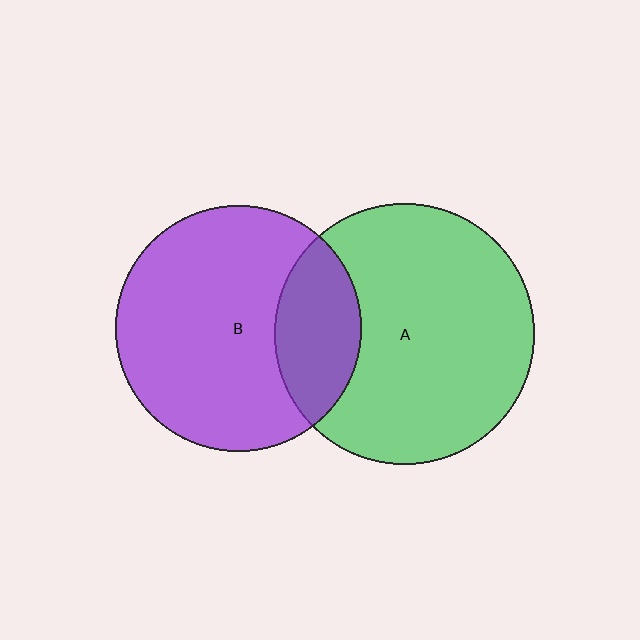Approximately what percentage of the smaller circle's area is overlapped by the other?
Approximately 25%.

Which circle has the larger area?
Circle A (green).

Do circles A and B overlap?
Yes.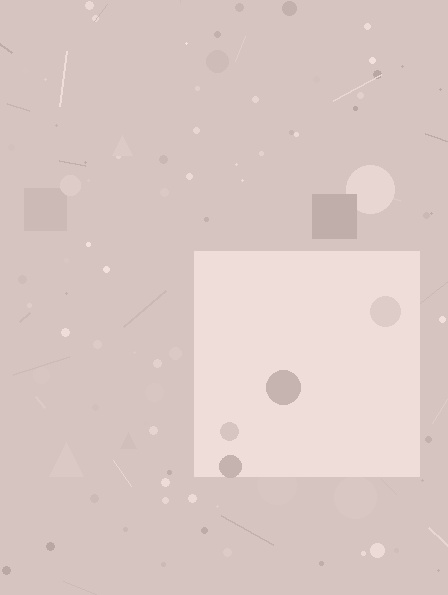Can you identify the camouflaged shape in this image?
The camouflaged shape is a square.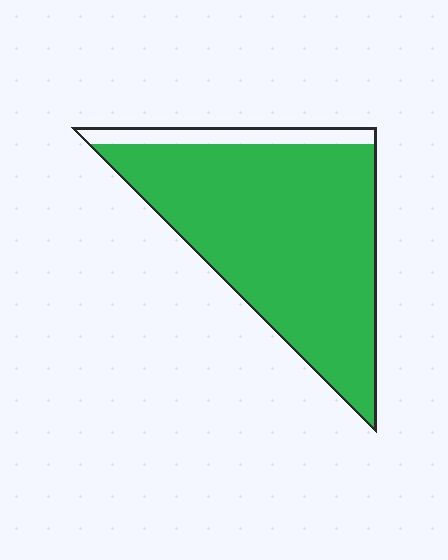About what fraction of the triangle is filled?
About nine tenths (9/10).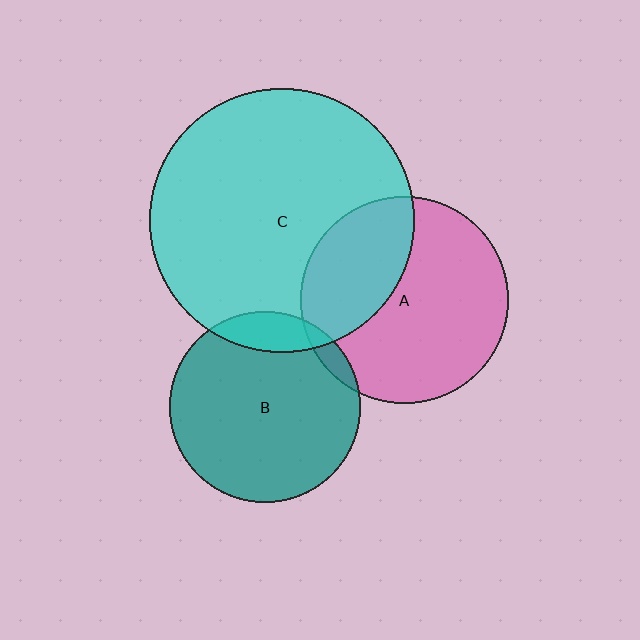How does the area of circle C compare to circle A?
Approximately 1.6 times.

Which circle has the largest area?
Circle C (cyan).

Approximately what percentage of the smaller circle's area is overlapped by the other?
Approximately 35%.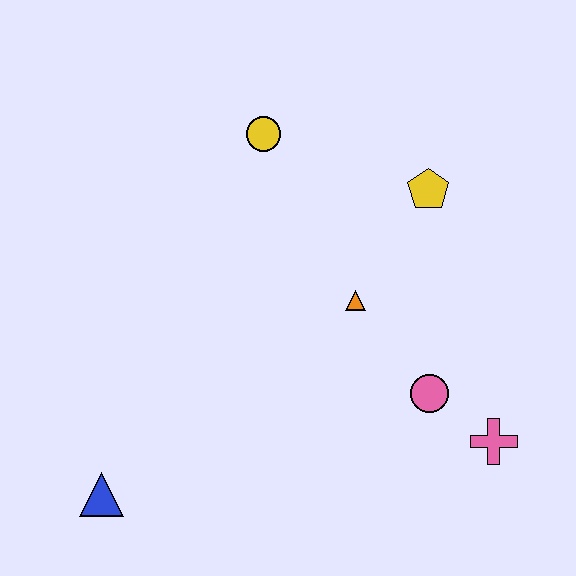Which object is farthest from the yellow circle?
The blue triangle is farthest from the yellow circle.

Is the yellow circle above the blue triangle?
Yes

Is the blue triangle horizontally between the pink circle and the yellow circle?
No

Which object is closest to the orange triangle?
The pink circle is closest to the orange triangle.